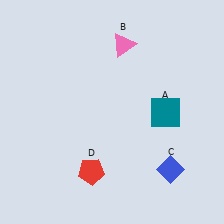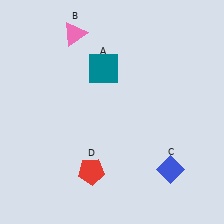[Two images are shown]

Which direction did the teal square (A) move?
The teal square (A) moved left.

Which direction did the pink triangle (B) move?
The pink triangle (B) moved left.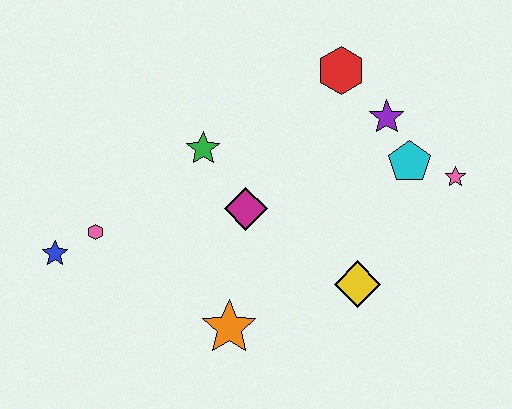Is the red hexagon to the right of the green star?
Yes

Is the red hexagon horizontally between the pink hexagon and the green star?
No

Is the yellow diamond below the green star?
Yes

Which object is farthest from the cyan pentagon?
The blue star is farthest from the cyan pentagon.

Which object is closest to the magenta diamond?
The green star is closest to the magenta diamond.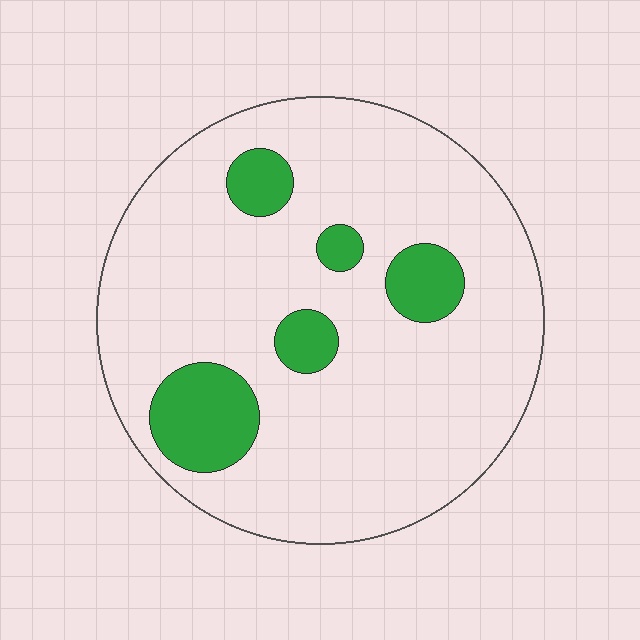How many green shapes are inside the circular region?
5.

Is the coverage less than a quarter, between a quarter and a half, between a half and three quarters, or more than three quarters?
Less than a quarter.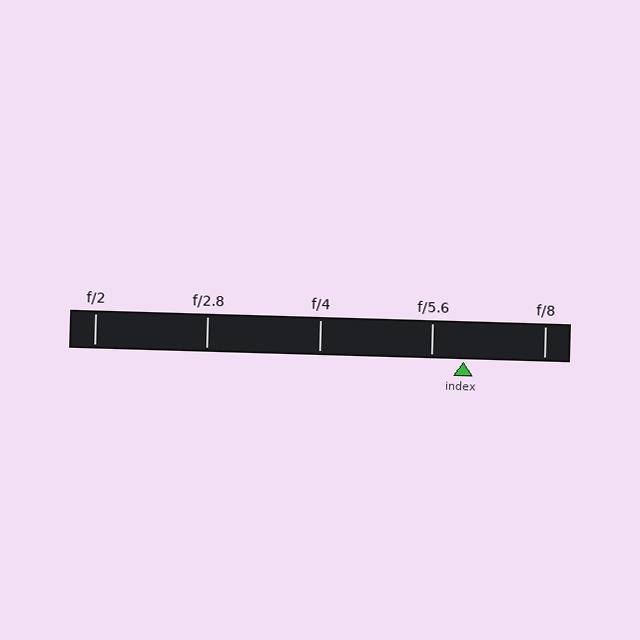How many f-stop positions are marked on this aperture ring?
There are 5 f-stop positions marked.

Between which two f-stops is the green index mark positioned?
The index mark is between f/5.6 and f/8.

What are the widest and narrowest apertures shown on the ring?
The widest aperture shown is f/2 and the narrowest is f/8.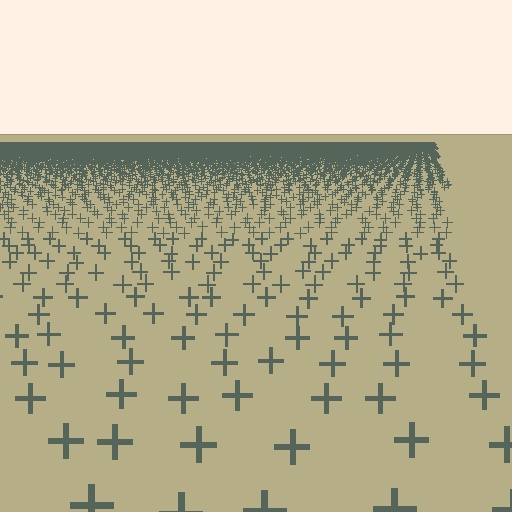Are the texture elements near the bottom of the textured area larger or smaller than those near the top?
Larger. Near the bottom, elements are closer to the viewer and appear at a bigger on-screen size.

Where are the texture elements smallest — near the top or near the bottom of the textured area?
Near the top.